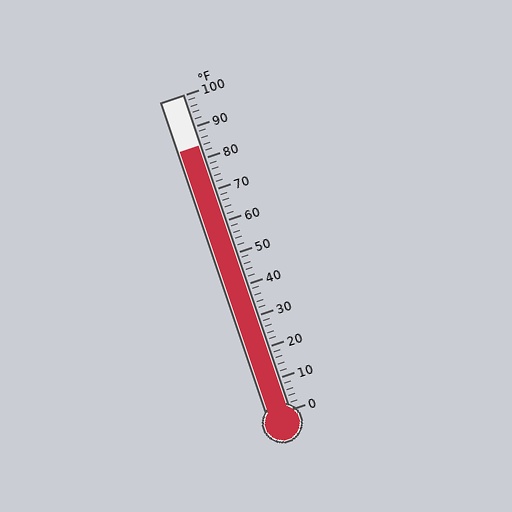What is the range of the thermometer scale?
The thermometer scale ranges from 0°F to 100°F.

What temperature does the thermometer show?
The thermometer shows approximately 84°F.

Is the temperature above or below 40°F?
The temperature is above 40°F.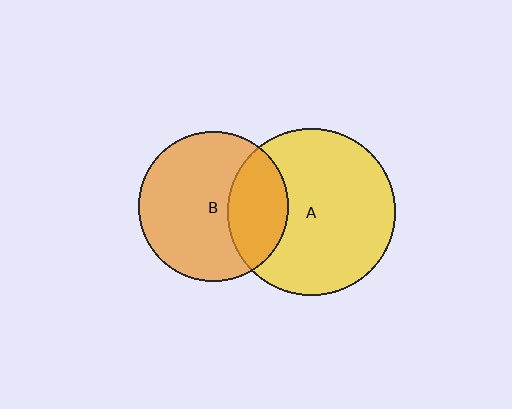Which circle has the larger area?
Circle A (yellow).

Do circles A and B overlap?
Yes.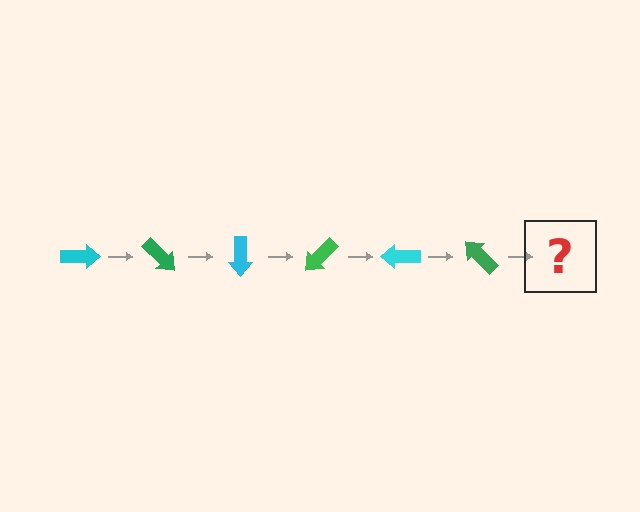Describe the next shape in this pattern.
It should be a cyan arrow, rotated 270 degrees from the start.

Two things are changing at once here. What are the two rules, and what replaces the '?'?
The two rules are that it rotates 45 degrees each step and the color cycles through cyan and green. The '?' should be a cyan arrow, rotated 270 degrees from the start.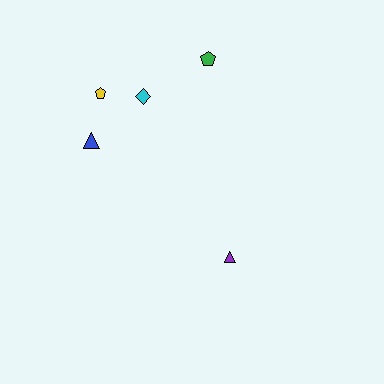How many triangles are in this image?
There are 2 triangles.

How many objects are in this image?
There are 5 objects.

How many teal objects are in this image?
There are no teal objects.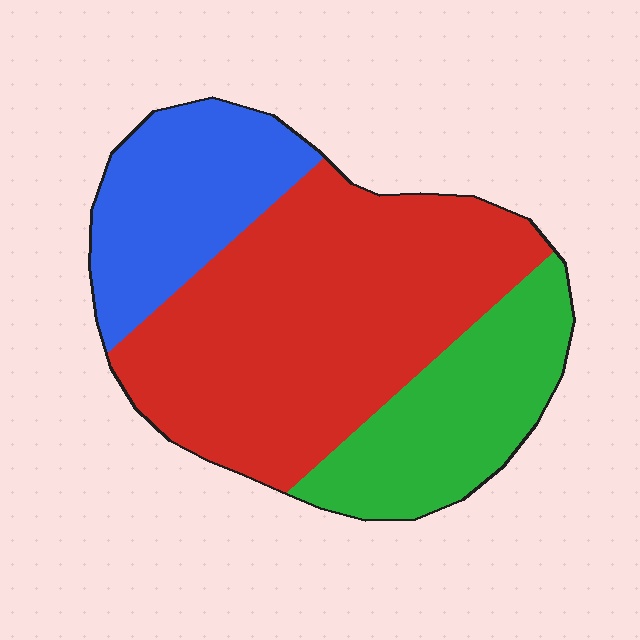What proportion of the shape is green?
Green covers 24% of the shape.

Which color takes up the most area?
Red, at roughly 55%.